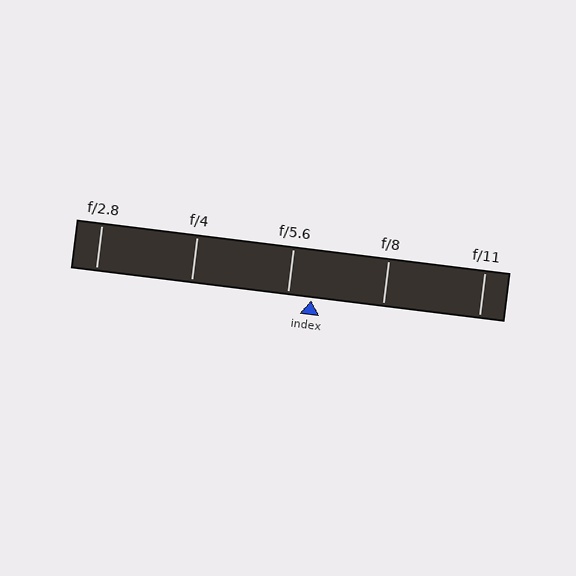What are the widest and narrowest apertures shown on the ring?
The widest aperture shown is f/2.8 and the narrowest is f/11.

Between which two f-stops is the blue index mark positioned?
The index mark is between f/5.6 and f/8.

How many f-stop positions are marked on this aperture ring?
There are 5 f-stop positions marked.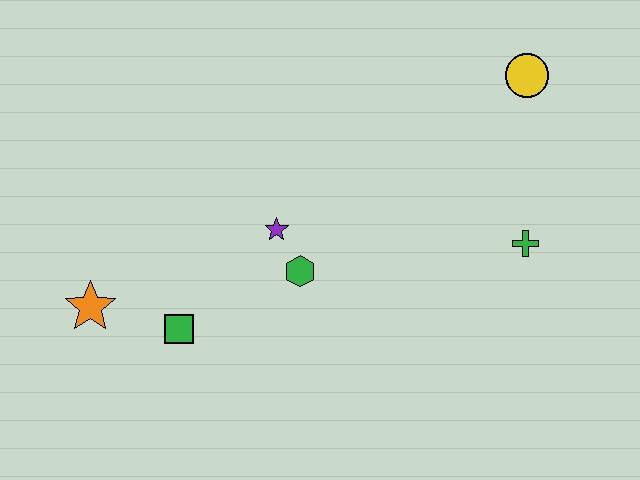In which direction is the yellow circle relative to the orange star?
The yellow circle is to the right of the orange star.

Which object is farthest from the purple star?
The yellow circle is farthest from the purple star.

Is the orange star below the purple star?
Yes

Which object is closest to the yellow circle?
The green cross is closest to the yellow circle.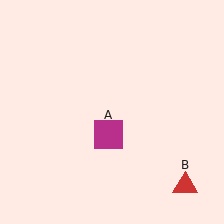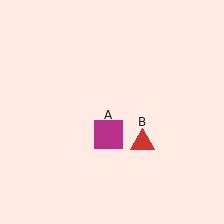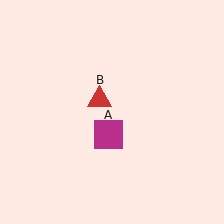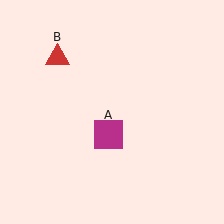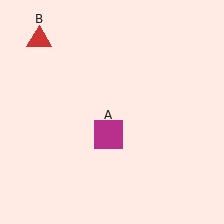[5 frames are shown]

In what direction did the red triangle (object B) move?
The red triangle (object B) moved up and to the left.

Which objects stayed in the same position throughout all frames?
Magenta square (object A) remained stationary.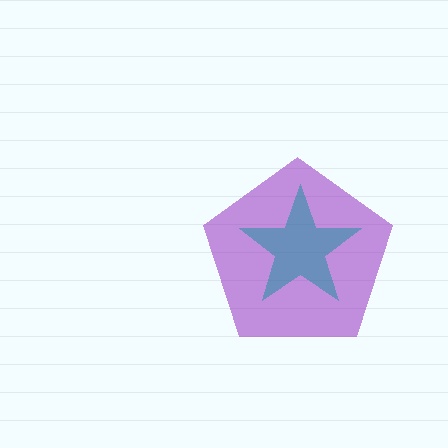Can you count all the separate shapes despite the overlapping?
Yes, there are 2 separate shapes.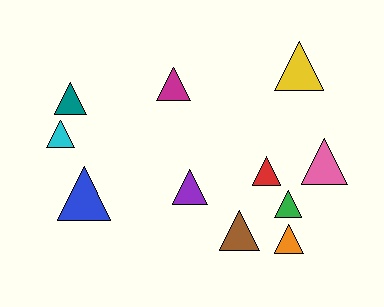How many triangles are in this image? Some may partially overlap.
There are 11 triangles.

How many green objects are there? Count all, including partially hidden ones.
There is 1 green object.